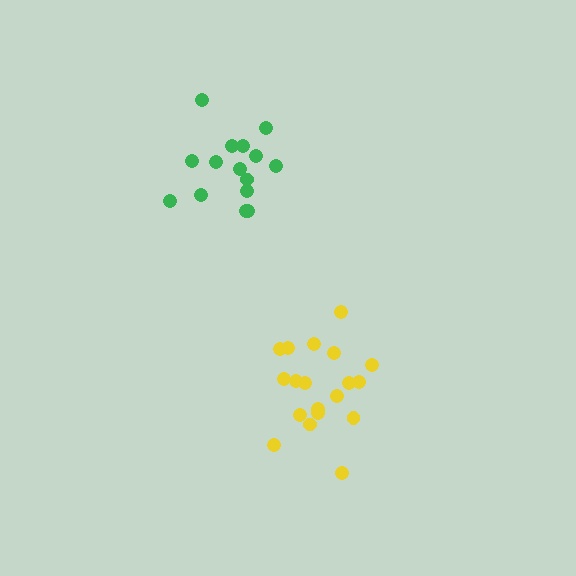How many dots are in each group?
Group 1: 15 dots, Group 2: 19 dots (34 total).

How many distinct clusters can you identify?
There are 2 distinct clusters.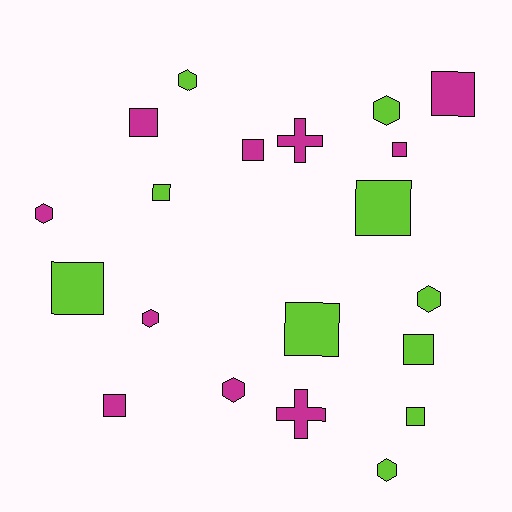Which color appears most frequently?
Lime, with 10 objects.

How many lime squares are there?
There are 6 lime squares.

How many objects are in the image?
There are 20 objects.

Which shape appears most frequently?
Square, with 11 objects.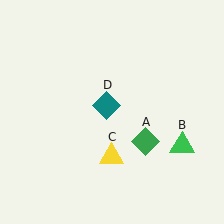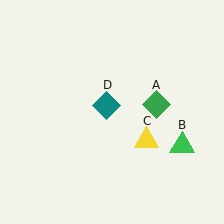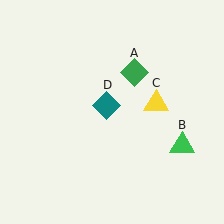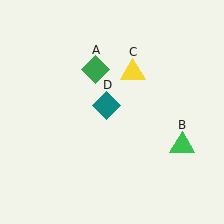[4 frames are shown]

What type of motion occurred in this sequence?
The green diamond (object A), yellow triangle (object C) rotated counterclockwise around the center of the scene.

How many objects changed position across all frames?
2 objects changed position: green diamond (object A), yellow triangle (object C).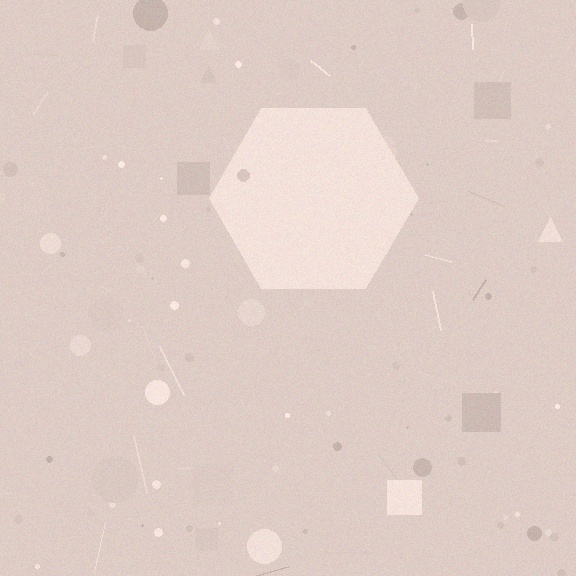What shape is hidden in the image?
A hexagon is hidden in the image.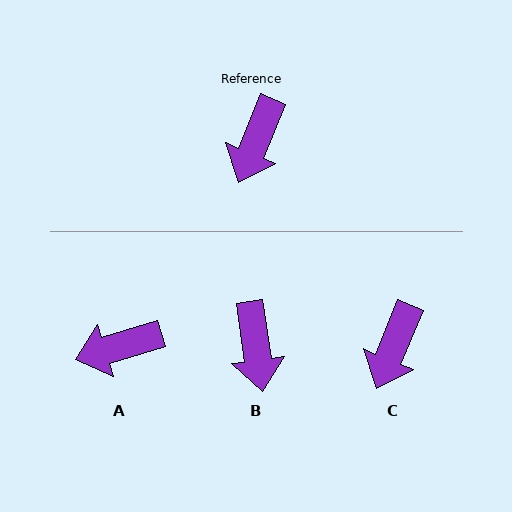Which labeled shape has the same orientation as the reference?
C.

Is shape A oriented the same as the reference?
No, it is off by about 51 degrees.